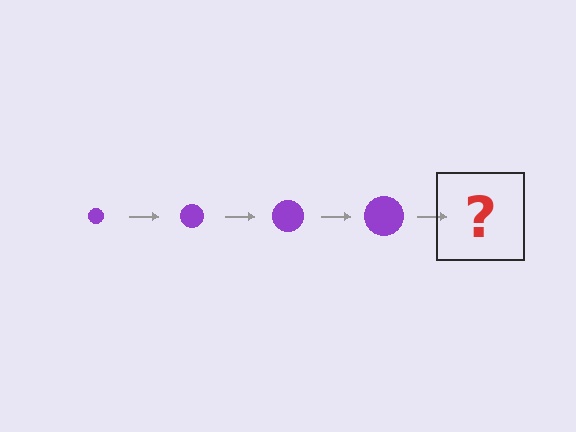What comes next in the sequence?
The next element should be a purple circle, larger than the previous one.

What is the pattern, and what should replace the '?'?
The pattern is that the circle gets progressively larger each step. The '?' should be a purple circle, larger than the previous one.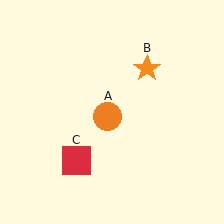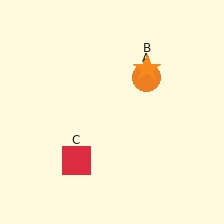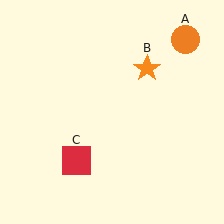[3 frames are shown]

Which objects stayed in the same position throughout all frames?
Orange star (object B) and red square (object C) remained stationary.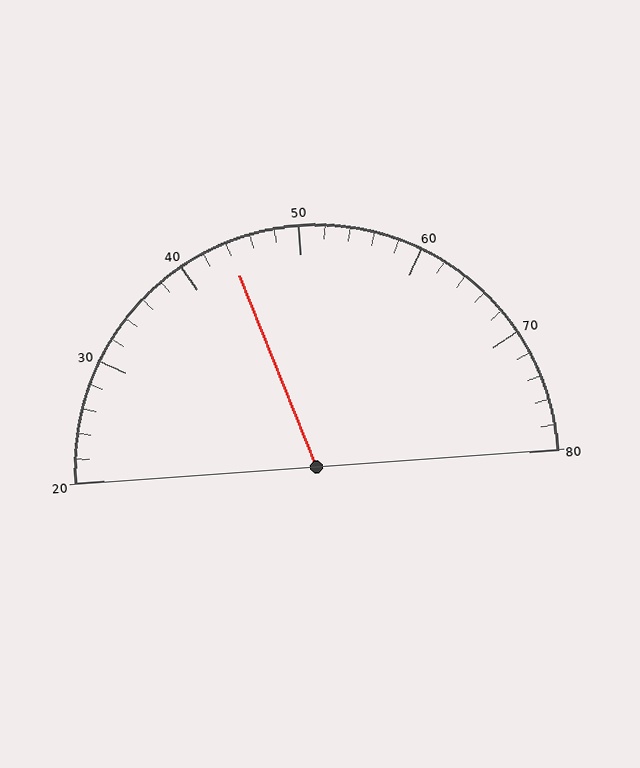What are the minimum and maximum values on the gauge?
The gauge ranges from 20 to 80.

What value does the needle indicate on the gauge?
The needle indicates approximately 44.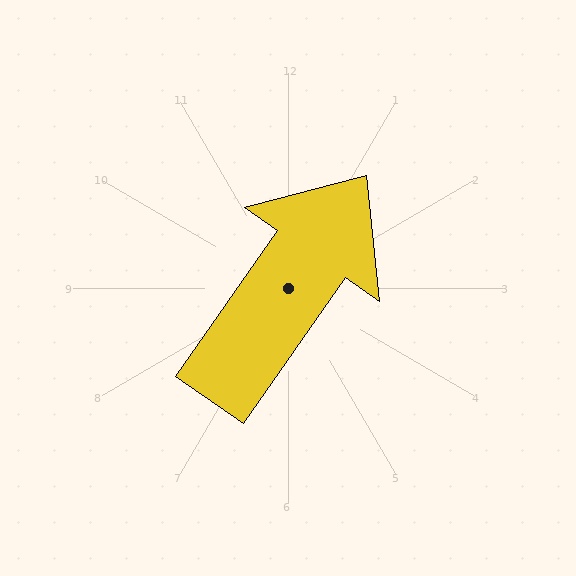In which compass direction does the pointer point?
Northeast.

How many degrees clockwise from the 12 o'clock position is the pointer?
Approximately 35 degrees.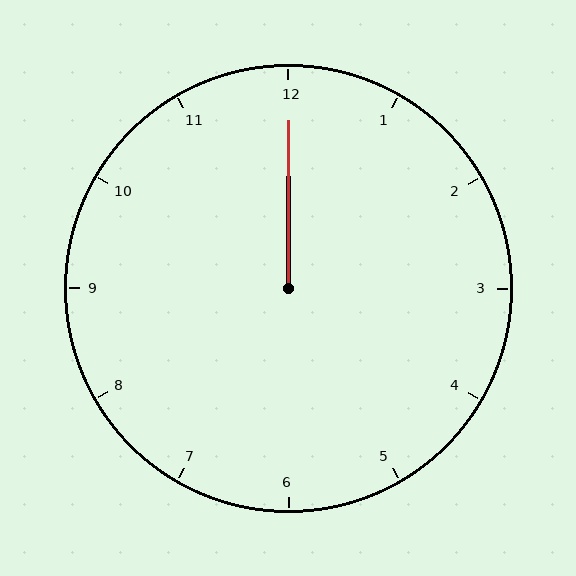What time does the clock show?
12:00.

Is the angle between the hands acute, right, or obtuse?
It is acute.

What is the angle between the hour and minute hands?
Approximately 0 degrees.